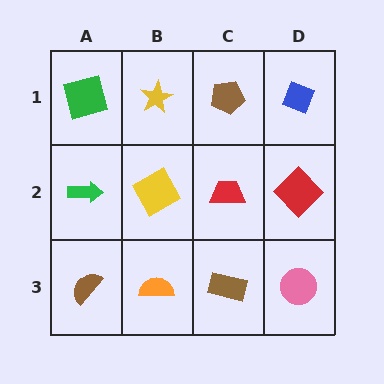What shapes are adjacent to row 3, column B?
A yellow square (row 2, column B), a brown semicircle (row 3, column A), a brown rectangle (row 3, column C).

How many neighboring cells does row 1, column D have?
2.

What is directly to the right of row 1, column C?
A blue diamond.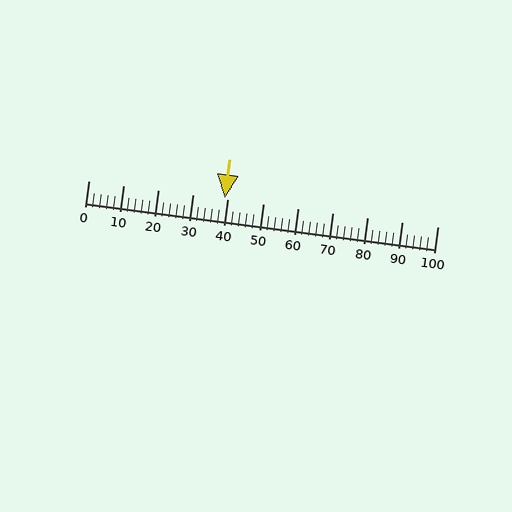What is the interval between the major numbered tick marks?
The major tick marks are spaced 10 units apart.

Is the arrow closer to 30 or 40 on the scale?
The arrow is closer to 40.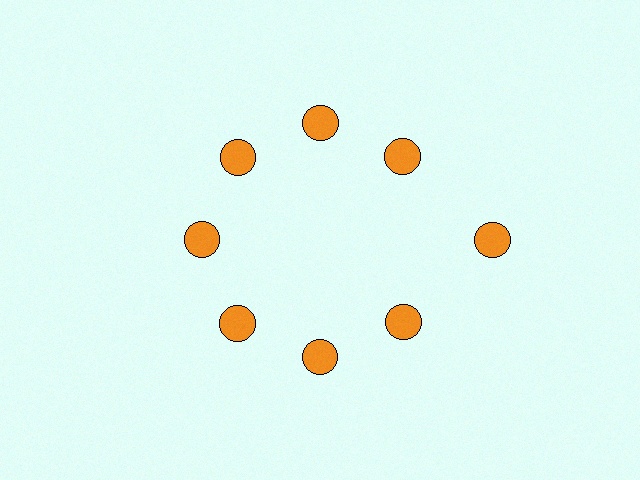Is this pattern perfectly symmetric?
No. The 8 orange circles are arranged in a ring, but one element near the 3 o'clock position is pushed outward from the center, breaking the 8-fold rotational symmetry.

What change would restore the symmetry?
The symmetry would be restored by moving it inward, back onto the ring so that all 8 circles sit at equal angles and equal distance from the center.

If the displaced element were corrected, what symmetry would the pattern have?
It would have 8-fold rotational symmetry — the pattern would map onto itself every 45 degrees.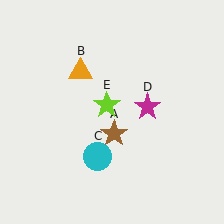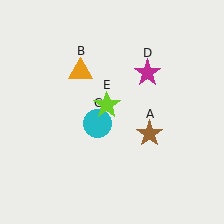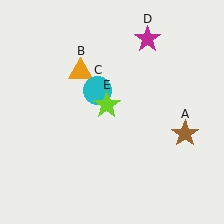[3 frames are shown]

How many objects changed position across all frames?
3 objects changed position: brown star (object A), cyan circle (object C), magenta star (object D).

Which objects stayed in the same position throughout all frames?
Orange triangle (object B) and lime star (object E) remained stationary.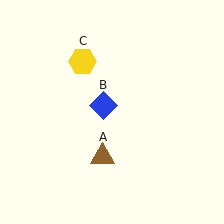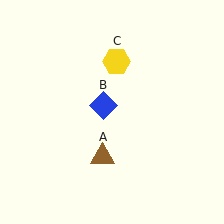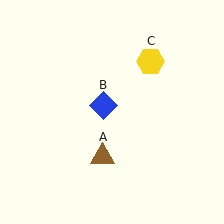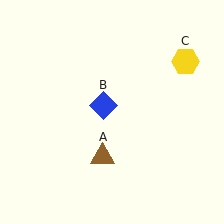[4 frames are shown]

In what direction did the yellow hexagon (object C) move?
The yellow hexagon (object C) moved right.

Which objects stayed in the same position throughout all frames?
Brown triangle (object A) and blue diamond (object B) remained stationary.